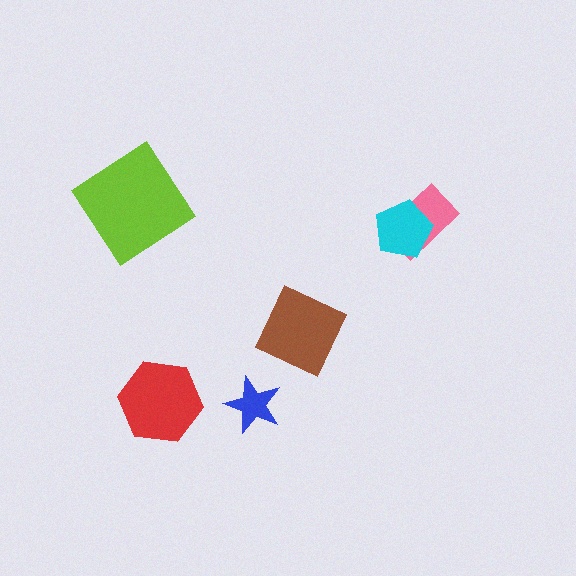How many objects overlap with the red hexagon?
0 objects overlap with the red hexagon.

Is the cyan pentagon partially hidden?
No, no other shape covers it.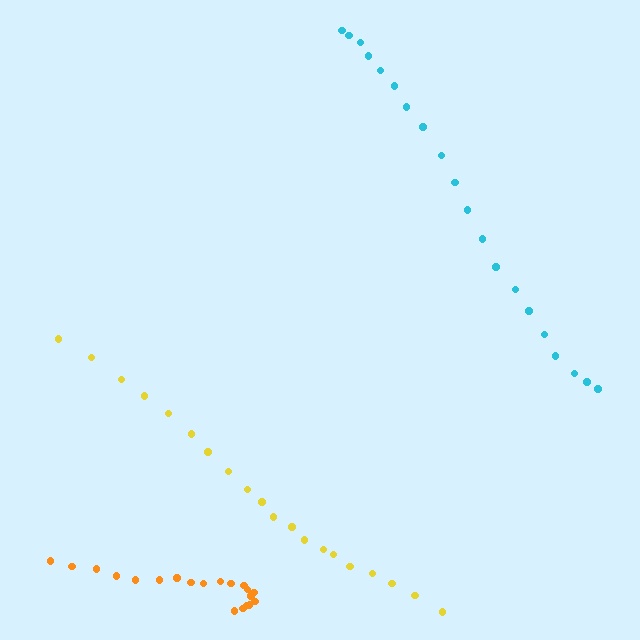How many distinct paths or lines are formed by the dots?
There are 3 distinct paths.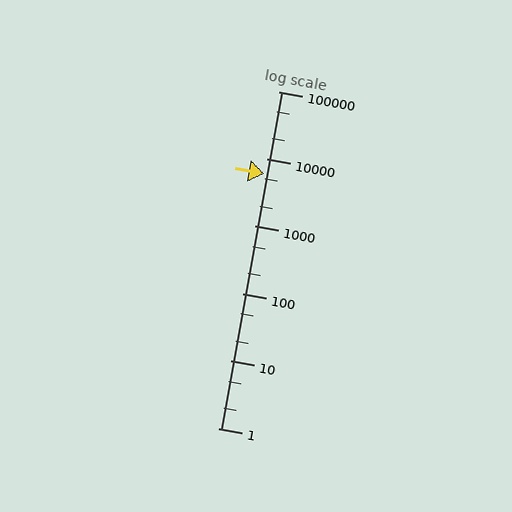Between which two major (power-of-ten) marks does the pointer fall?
The pointer is between 1000 and 10000.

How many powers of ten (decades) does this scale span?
The scale spans 5 decades, from 1 to 100000.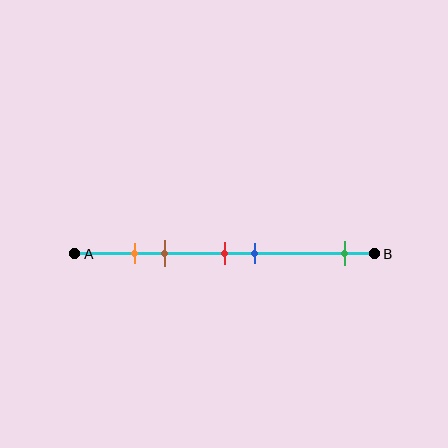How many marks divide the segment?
There are 5 marks dividing the segment.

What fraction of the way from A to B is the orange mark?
The orange mark is approximately 20% (0.2) of the way from A to B.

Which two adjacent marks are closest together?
The orange and brown marks are the closest adjacent pair.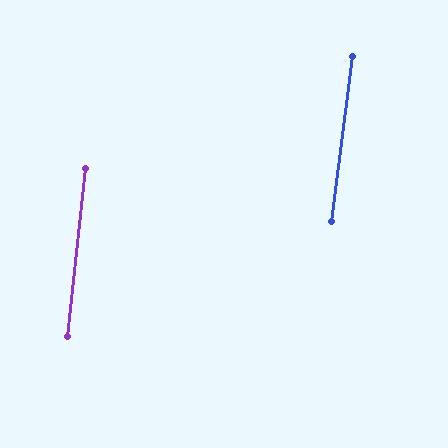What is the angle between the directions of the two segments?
Approximately 1 degree.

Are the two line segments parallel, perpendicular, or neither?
Parallel — their directions differ by only 0.9°.